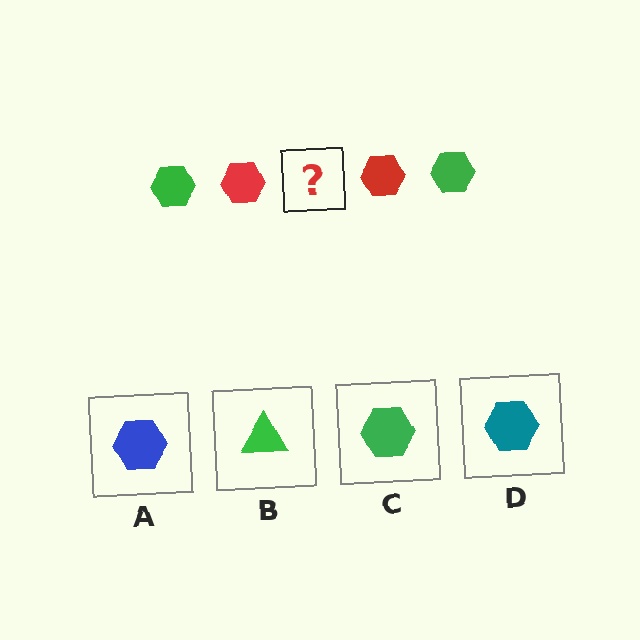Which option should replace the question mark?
Option C.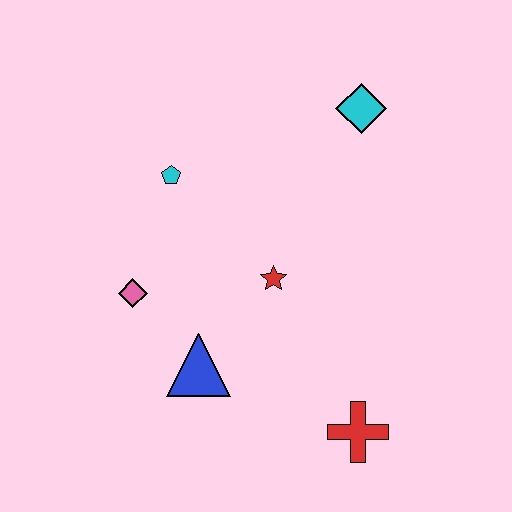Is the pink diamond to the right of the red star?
No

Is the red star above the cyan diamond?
No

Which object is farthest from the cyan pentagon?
The red cross is farthest from the cyan pentagon.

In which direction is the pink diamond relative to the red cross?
The pink diamond is to the left of the red cross.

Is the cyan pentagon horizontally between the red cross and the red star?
No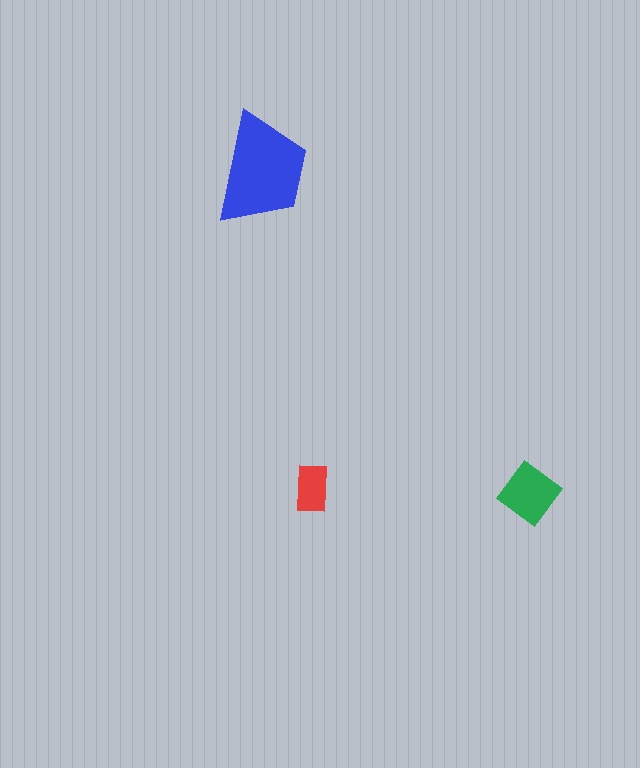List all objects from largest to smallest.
The blue trapezoid, the green diamond, the red rectangle.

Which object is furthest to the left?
The blue trapezoid is leftmost.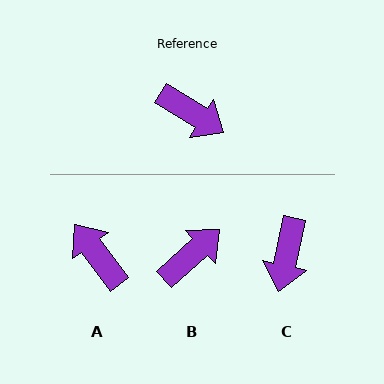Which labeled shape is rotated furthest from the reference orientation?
A, about 159 degrees away.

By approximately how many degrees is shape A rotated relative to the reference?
Approximately 159 degrees counter-clockwise.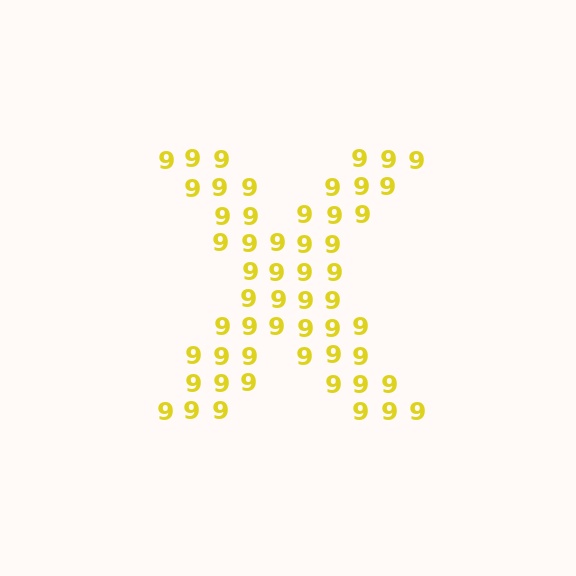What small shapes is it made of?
It is made of small digit 9's.